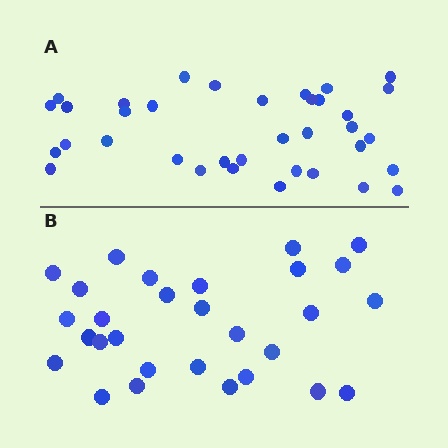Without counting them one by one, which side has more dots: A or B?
Region A (the top region) has more dots.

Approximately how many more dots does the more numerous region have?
Region A has roughly 8 or so more dots than region B.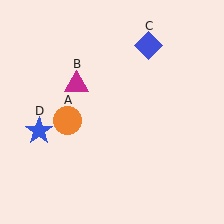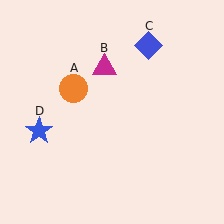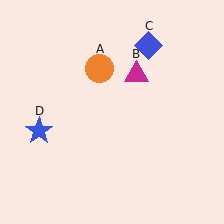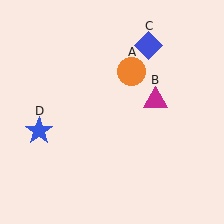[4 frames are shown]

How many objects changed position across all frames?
2 objects changed position: orange circle (object A), magenta triangle (object B).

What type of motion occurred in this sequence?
The orange circle (object A), magenta triangle (object B) rotated clockwise around the center of the scene.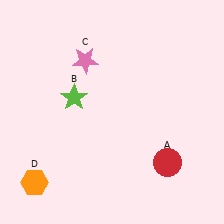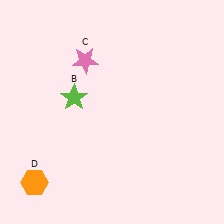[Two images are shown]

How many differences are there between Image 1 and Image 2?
There is 1 difference between the two images.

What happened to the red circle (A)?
The red circle (A) was removed in Image 2. It was in the bottom-right area of Image 1.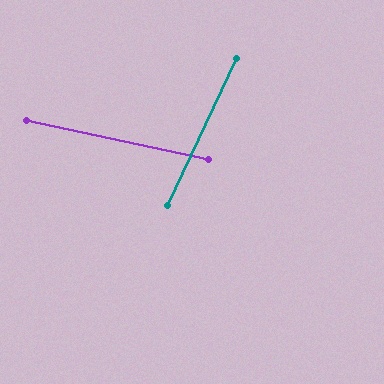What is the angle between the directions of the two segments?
Approximately 77 degrees.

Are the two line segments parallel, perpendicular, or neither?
Neither parallel nor perpendicular — they differ by about 77°.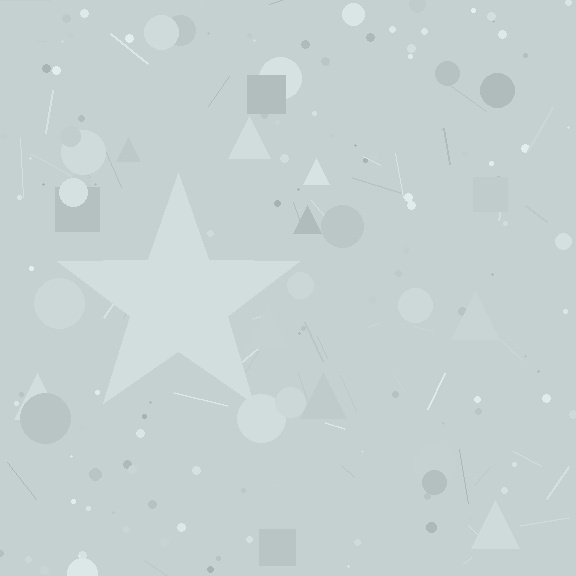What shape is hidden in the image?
A star is hidden in the image.